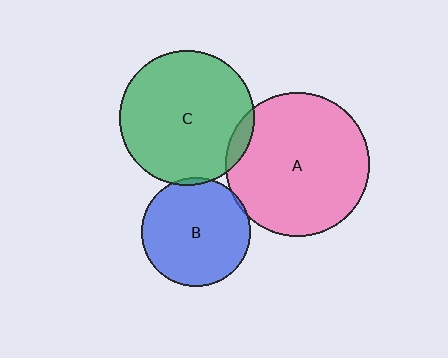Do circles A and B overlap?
Yes.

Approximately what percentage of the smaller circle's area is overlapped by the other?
Approximately 5%.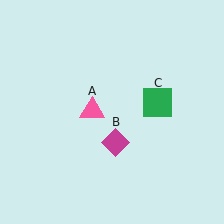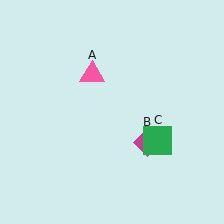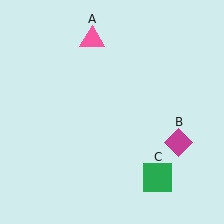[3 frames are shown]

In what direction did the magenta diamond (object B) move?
The magenta diamond (object B) moved right.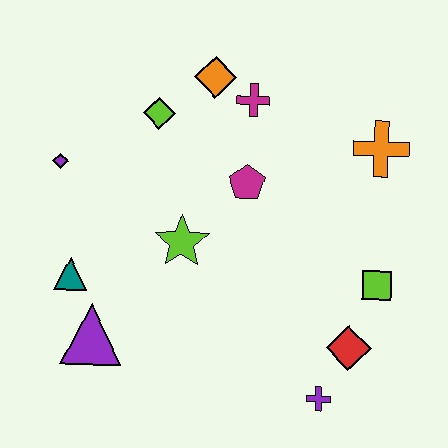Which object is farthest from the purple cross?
The purple diamond is farthest from the purple cross.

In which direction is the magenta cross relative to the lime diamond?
The magenta cross is to the right of the lime diamond.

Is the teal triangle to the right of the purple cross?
No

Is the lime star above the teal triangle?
Yes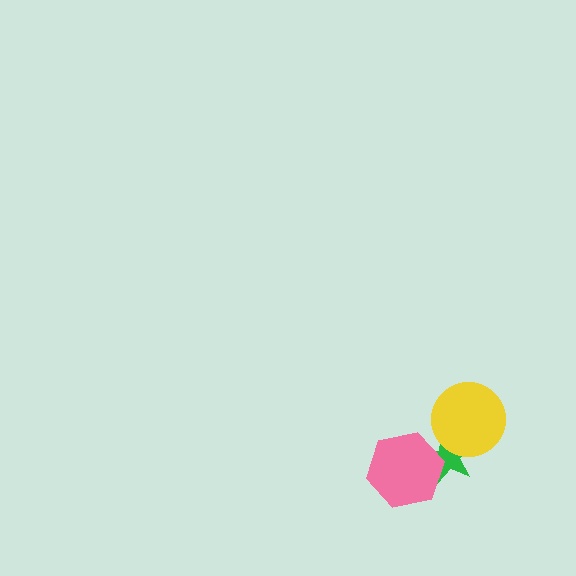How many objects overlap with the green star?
2 objects overlap with the green star.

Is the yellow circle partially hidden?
No, no other shape covers it.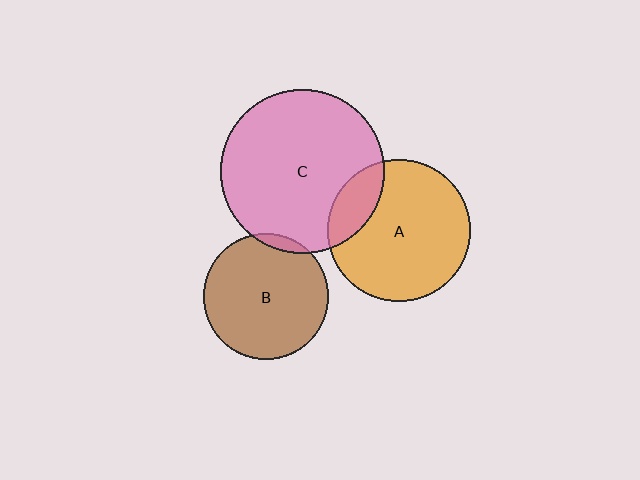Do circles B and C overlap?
Yes.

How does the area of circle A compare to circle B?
Approximately 1.3 times.